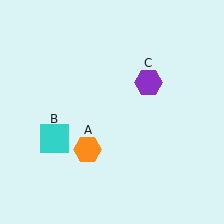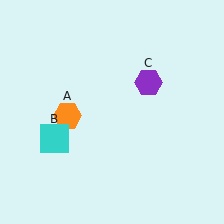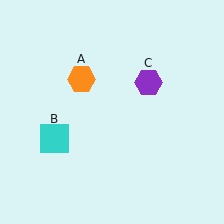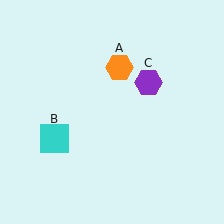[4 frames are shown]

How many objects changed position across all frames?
1 object changed position: orange hexagon (object A).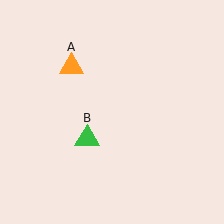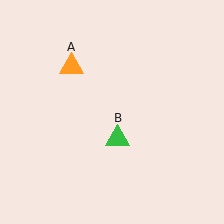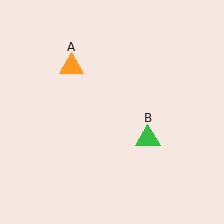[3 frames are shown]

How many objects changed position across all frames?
1 object changed position: green triangle (object B).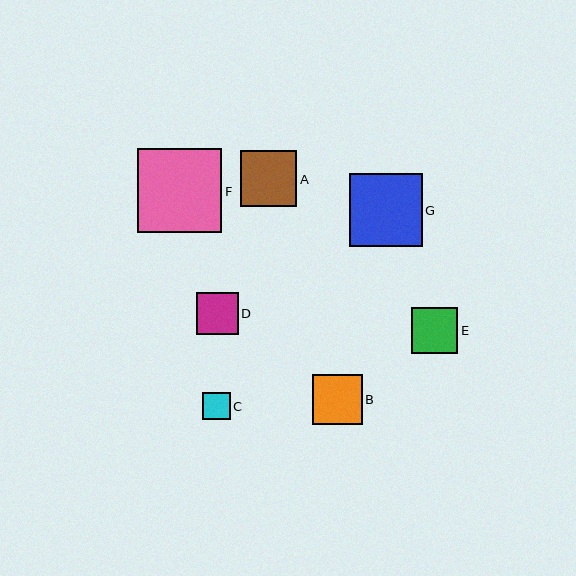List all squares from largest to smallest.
From largest to smallest: F, G, A, B, E, D, C.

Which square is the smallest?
Square C is the smallest with a size of approximately 27 pixels.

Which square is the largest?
Square F is the largest with a size of approximately 84 pixels.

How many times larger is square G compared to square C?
Square G is approximately 2.7 times the size of square C.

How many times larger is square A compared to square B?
Square A is approximately 1.1 times the size of square B.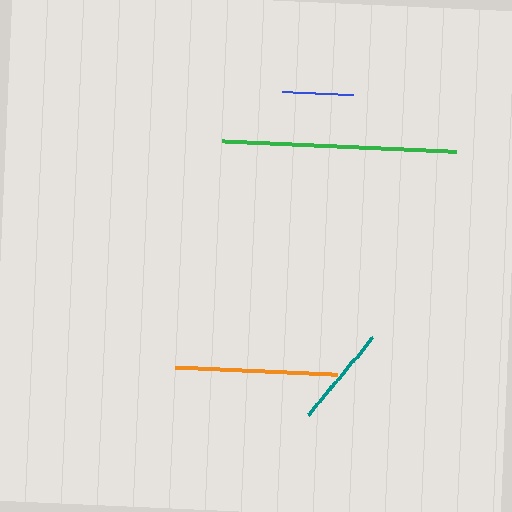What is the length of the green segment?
The green segment is approximately 234 pixels long.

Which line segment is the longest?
The green line is the longest at approximately 234 pixels.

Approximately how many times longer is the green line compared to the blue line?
The green line is approximately 3.3 times the length of the blue line.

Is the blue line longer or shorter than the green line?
The green line is longer than the blue line.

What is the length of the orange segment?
The orange segment is approximately 162 pixels long.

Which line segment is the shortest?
The blue line is the shortest at approximately 71 pixels.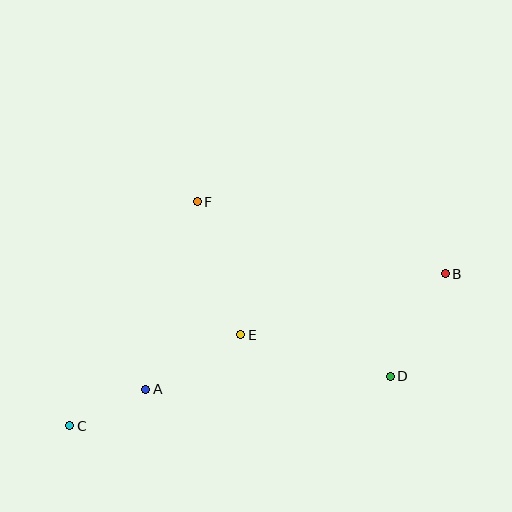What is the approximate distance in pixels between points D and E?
The distance between D and E is approximately 155 pixels.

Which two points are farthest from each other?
Points B and C are farthest from each other.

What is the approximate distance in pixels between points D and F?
The distance between D and F is approximately 260 pixels.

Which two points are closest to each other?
Points A and C are closest to each other.